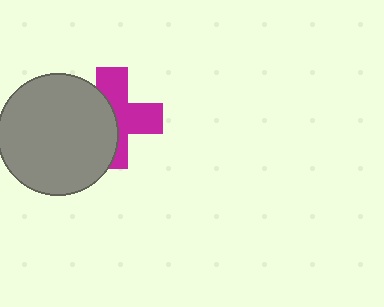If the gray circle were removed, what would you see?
You would see the complete magenta cross.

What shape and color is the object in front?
The object in front is a gray circle.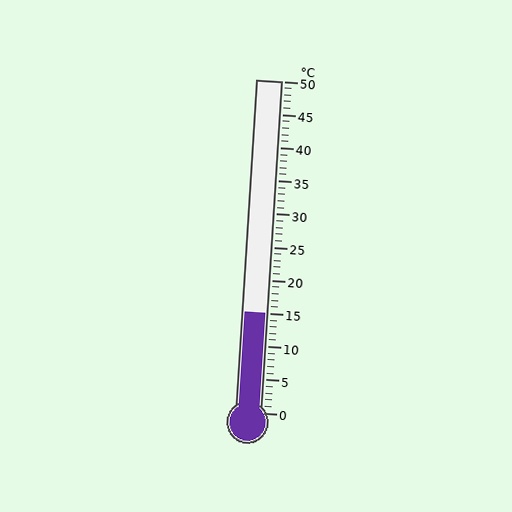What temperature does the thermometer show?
The thermometer shows approximately 15°C.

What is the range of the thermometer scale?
The thermometer scale ranges from 0°C to 50°C.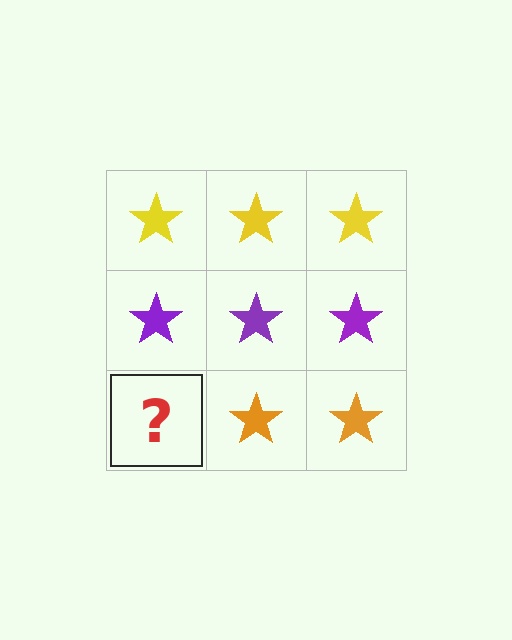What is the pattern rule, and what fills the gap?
The rule is that each row has a consistent color. The gap should be filled with an orange star.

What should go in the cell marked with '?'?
The missing cell should contain an orange star.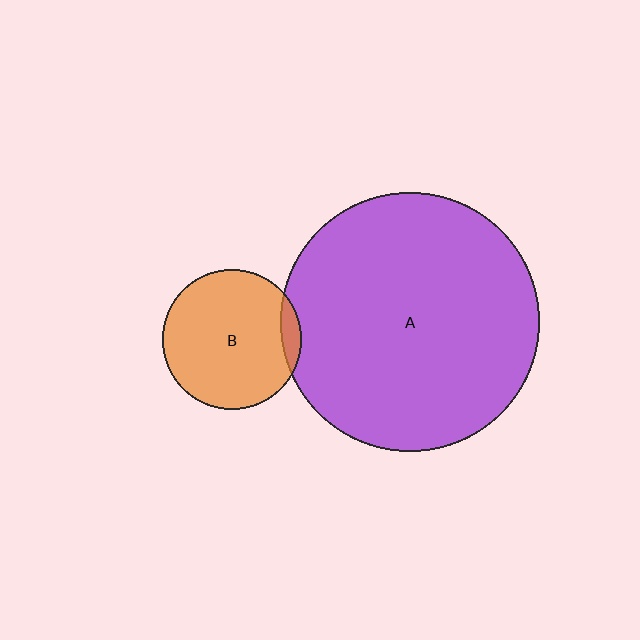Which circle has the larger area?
Circle A (purple).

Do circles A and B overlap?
Yes.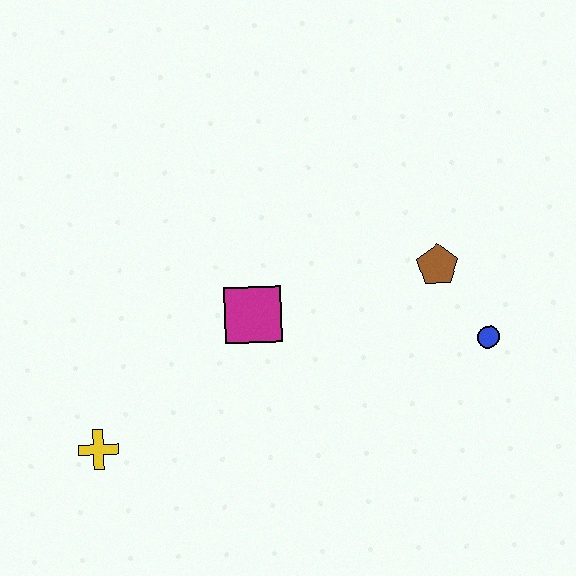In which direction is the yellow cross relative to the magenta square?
The yellow cross is to the left of the magenta square.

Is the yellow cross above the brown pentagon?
No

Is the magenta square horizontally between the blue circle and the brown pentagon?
No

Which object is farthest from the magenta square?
The blue circle is farthest from the magenta square.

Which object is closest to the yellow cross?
The magenta square is closest to the yellow cross.